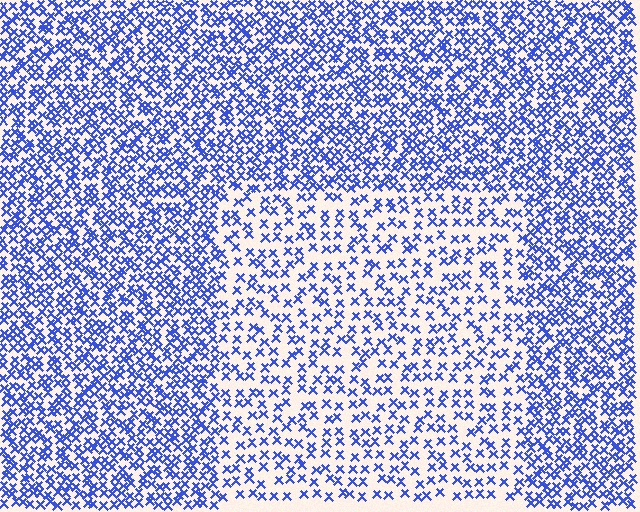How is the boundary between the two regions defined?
The boundary is defined by a change in element density (approximately 2.0x ratio). All elements are the same color, size, and shape.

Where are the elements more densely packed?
The elements are more densely packed outside the rectangle boundary.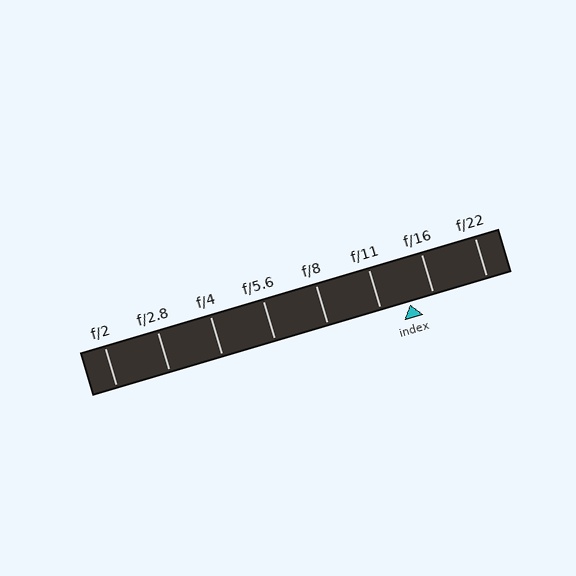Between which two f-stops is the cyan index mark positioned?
The index mark is between f/11 and f/16.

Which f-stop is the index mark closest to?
The index mark is closest to f/16.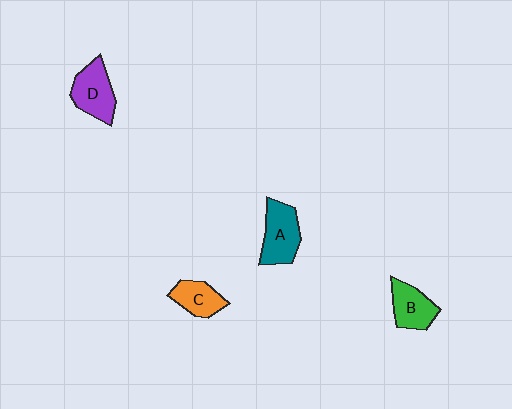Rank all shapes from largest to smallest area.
From largest to smallest: A (teal), D (purple), B (green), C (orange).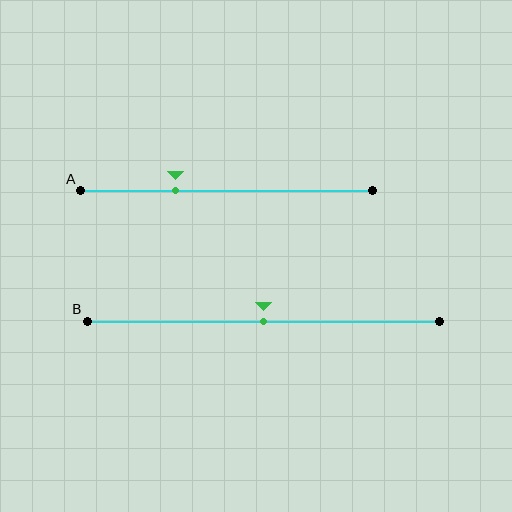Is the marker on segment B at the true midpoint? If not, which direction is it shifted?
Yes, the marker on segment B is at the true midpoint.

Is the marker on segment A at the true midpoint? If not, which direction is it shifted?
No, the marker on segment A is shifted to the left by about 18% of the segment length.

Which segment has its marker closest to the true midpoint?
Segment B has its marker closest to the true midpoint.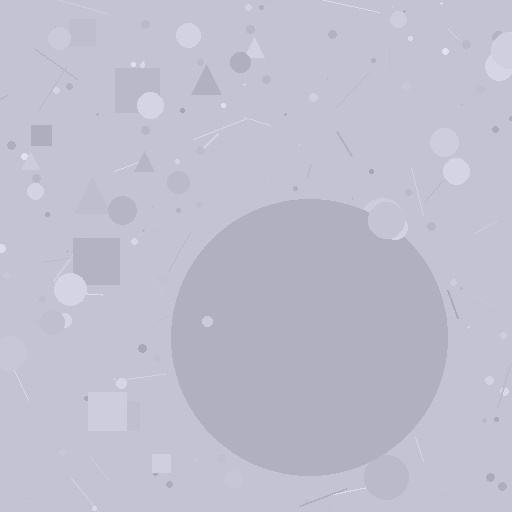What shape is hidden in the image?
A circle is hidden in the image.